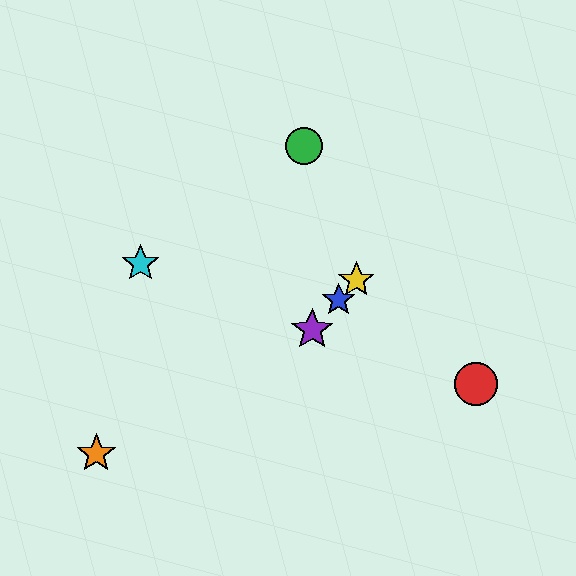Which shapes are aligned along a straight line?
The blue star, the yellow star, the purple star are aligned along a straight line.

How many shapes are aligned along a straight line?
3 shapes (the blue star, the yellow star, the purple star) are aligned along a straight line.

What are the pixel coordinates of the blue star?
The blue star is at (339, 300).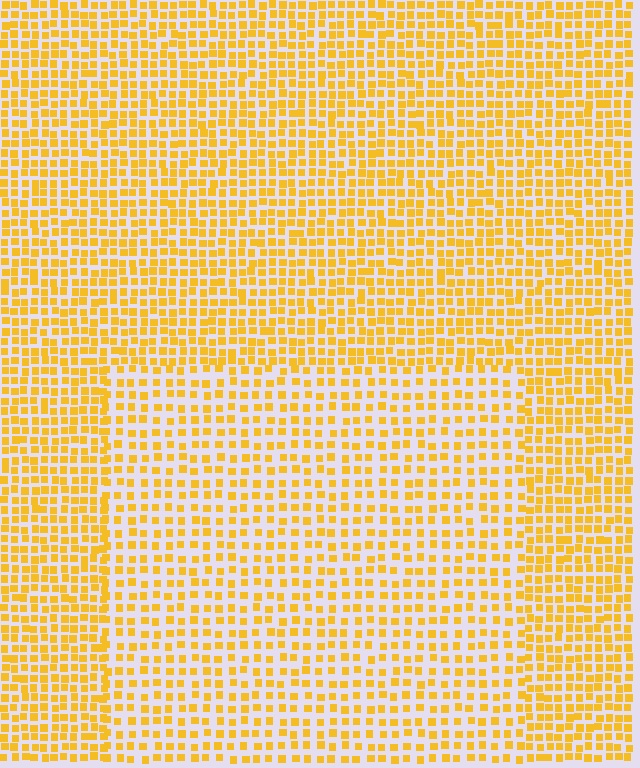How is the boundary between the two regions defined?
The boundary is defined by a change in element density (approximately 1.6x ratio). All elements are the same color, size, and shape.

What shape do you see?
I see a rectangle.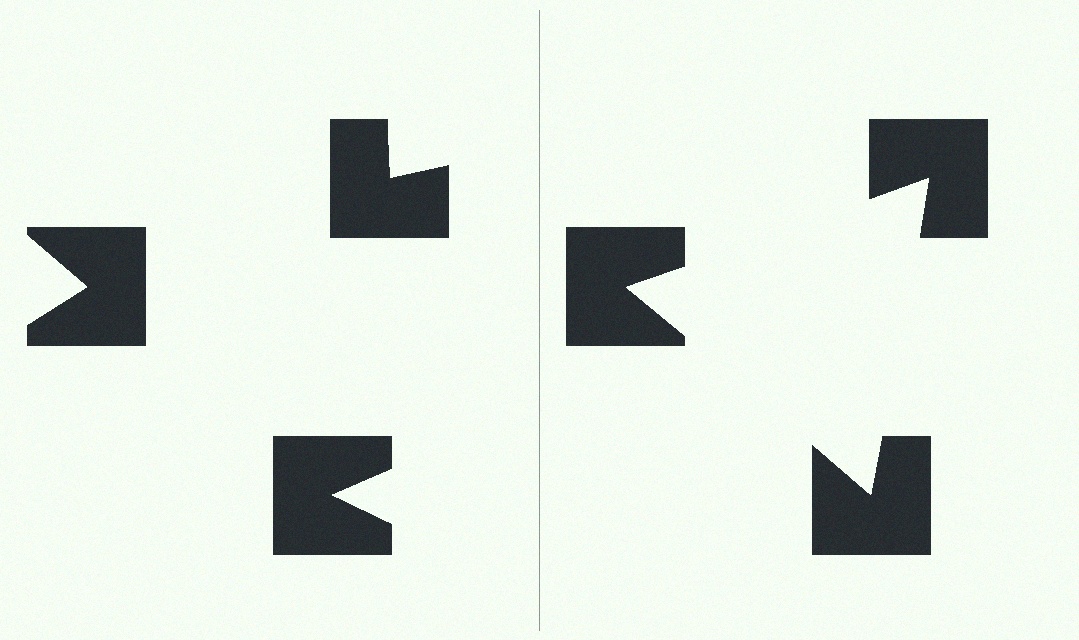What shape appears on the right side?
An illusory triangle.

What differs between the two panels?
The notched squares are positioned identically on both sides; only the wedge orientations differ. On the right they align to a triangle; on the left they are misaligned.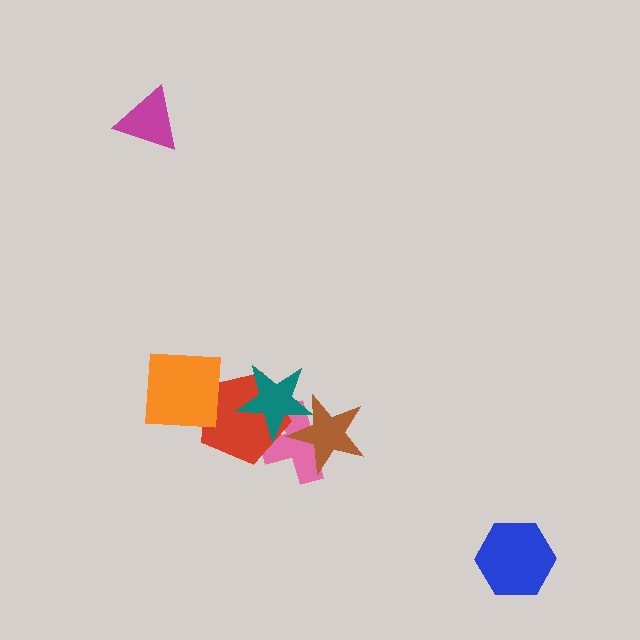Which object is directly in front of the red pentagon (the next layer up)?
The teal star is directly in front of the red pentagon.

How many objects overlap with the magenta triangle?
0 objects overlap with the magenta triangle.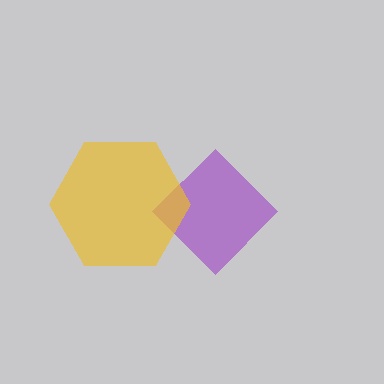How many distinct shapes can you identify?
There are 2 distinct shapes: a purple diamond, a yellow hexagon.